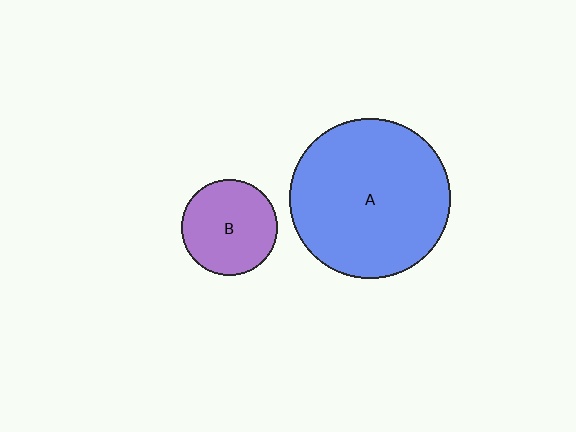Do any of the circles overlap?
No, none of the circles overlap.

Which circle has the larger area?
Circle A (blue).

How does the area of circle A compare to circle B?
Approximately 2.8 times.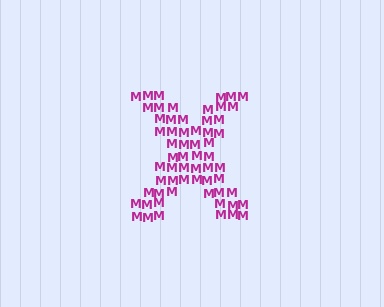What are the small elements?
The small elements are letter M's.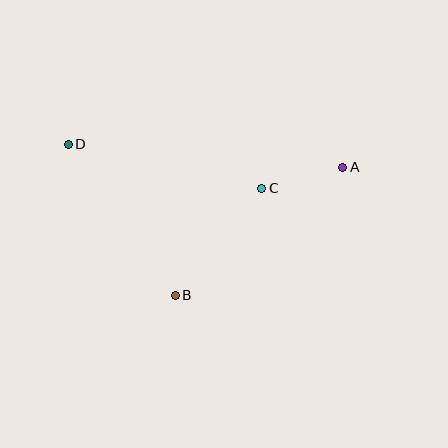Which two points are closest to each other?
Points A and C are closest to each other.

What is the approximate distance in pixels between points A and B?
The distance between A and B is approximately 211 pixels.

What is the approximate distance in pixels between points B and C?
The distance between B and C is approximately 138 pixels.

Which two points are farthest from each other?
Points A and D are farthest from each other.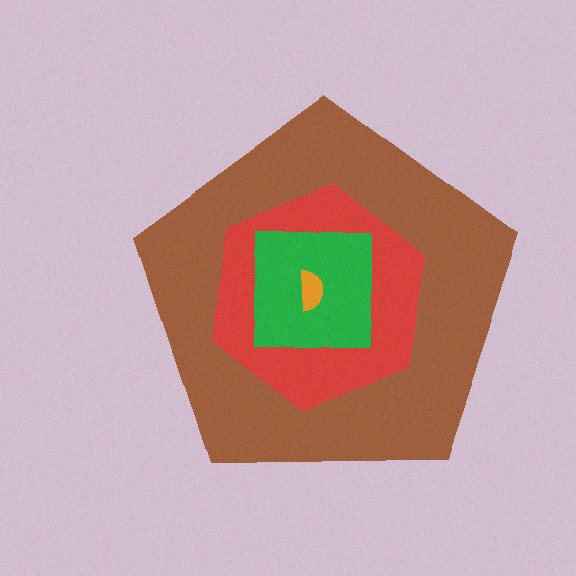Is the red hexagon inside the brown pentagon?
Yes.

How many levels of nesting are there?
4.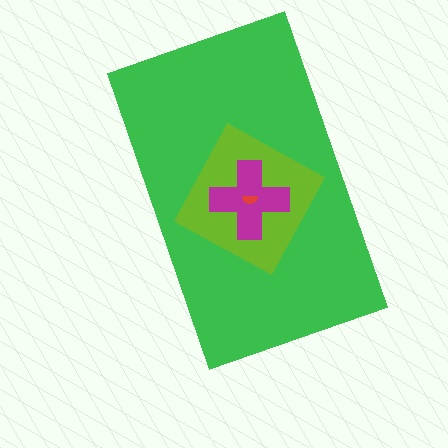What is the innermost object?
The red semicircle.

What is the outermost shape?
The green rectangle.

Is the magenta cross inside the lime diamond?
Yes.